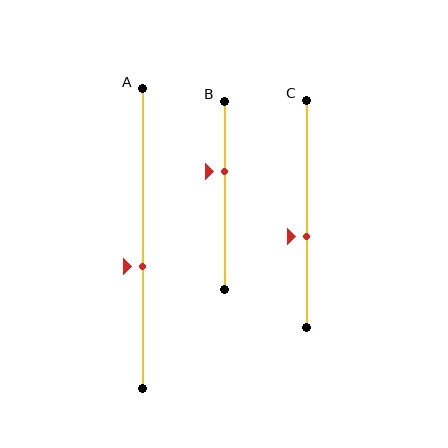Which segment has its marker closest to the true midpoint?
Segment A has its marker closest to the true midpoint.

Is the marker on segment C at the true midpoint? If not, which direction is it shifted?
No, the marker on segment C is shifted downward by about 10% of the segment length.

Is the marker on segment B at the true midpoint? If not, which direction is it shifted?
No, the marker on segment B is shifted upward by about 13% of the segment length.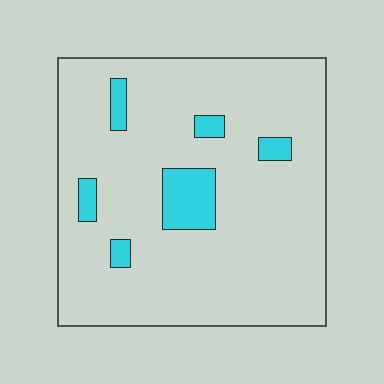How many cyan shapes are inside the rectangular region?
6.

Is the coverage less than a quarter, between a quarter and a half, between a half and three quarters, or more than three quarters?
Less than a quarter.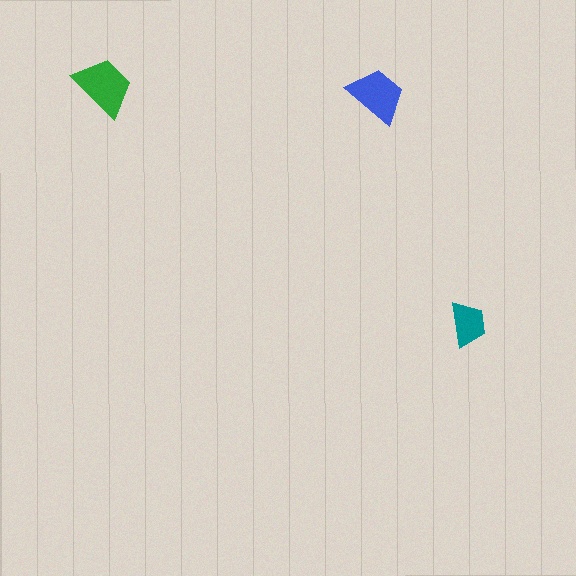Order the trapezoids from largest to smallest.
the green one, the blue one, the teal one.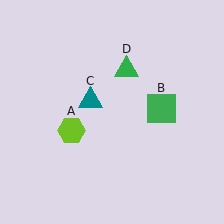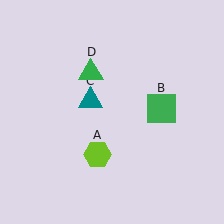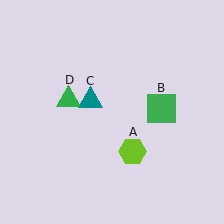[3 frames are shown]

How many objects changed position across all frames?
2 objects changed position: lime hexagon (object A), green triangle (object D).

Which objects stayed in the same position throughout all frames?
Green square (object B) and teal triangle (object C) remained stationary.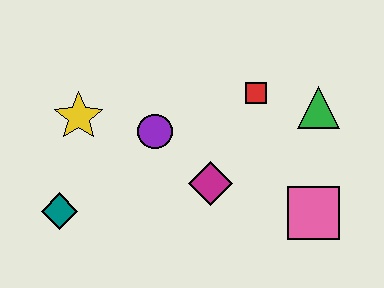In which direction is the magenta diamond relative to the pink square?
The magenta diamond is to the left of the pink square.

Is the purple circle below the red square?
Yes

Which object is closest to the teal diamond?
The yellow star is closest to the teal diamond.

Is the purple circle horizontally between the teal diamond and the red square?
Yes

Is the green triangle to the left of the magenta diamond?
No